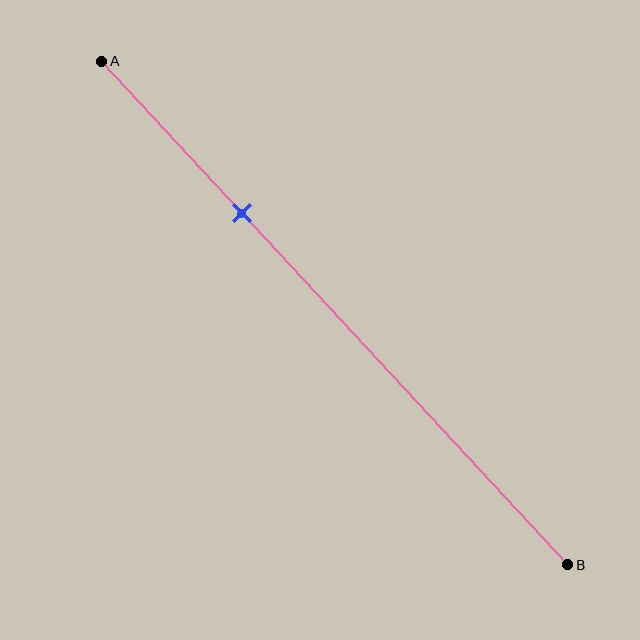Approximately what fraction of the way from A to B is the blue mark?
The blue mark is approximately 30% of the way from A to B.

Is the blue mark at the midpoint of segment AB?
No, the mark is at about 30% from A, not at the 50% midpoint.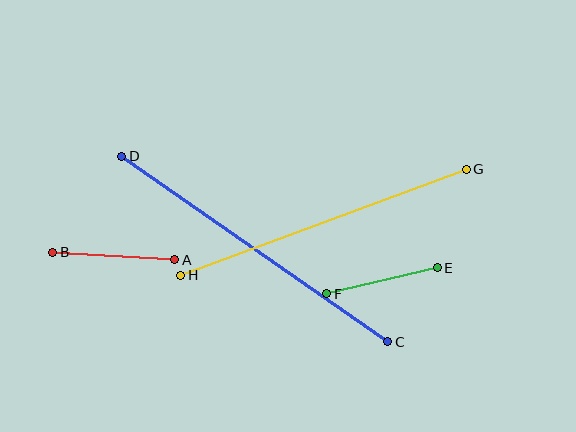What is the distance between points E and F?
The distance is approximately 114 pixels.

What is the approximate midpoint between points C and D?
The midpoint is at approximately (255, 249) pixels.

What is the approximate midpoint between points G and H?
The midpoint is at approximately (324, 222) pixels.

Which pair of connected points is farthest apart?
Points C and D are farthest apart.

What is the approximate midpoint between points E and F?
The midpoint is at approximately (382, 281) pixels.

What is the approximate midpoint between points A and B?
The midpoint is at approximately (114, 256) pixels.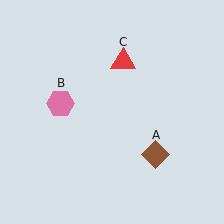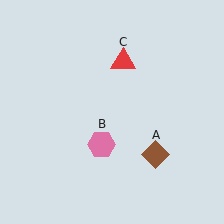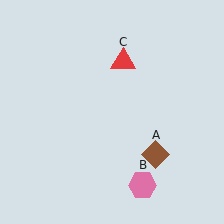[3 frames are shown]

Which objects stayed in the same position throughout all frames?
Brown diamond (object A) and red triangle (object C) remained stationary.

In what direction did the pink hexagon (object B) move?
The pink hexagon (object B) moved down and to the right.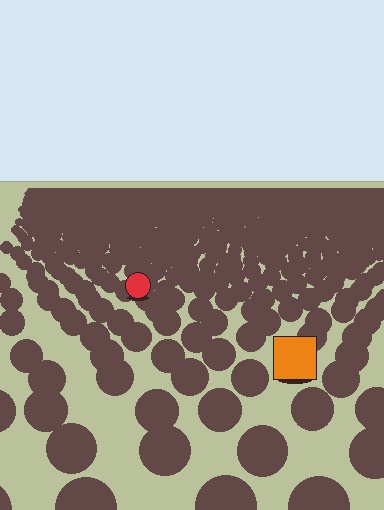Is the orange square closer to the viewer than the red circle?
Yes. The orange square is closer — you can tell from the texture gradient: the ground texture is coarser near it.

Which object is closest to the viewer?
The orange square is closest. The texture marks near it are larger and more spread out.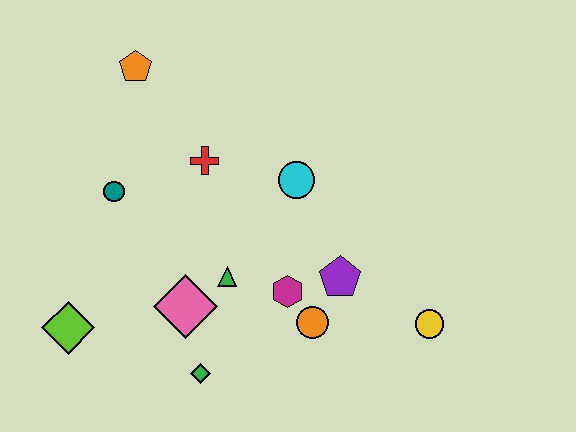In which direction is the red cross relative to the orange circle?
The red cross is above the orange circle.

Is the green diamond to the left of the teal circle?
No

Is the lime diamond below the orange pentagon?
Yes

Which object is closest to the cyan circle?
The red cross is closest to the cyan circle.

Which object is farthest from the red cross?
The yellow circle is farthest from the red cross.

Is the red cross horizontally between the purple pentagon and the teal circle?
Yes